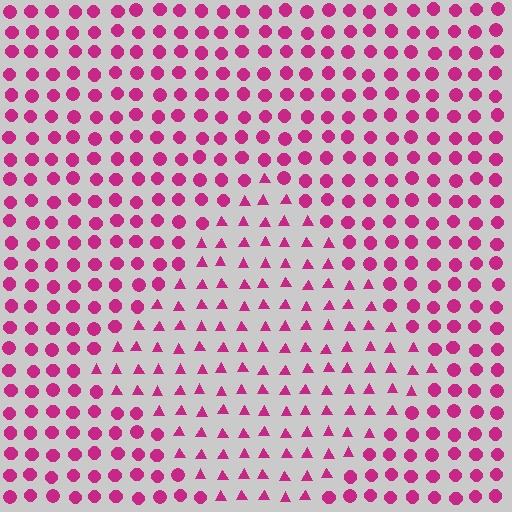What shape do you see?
I see a diamond.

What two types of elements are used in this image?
The image uses triangles inside the diamond region and circles outside it.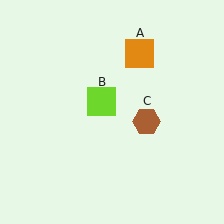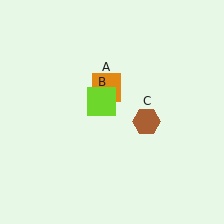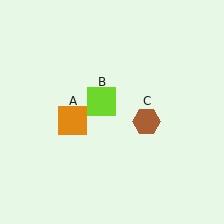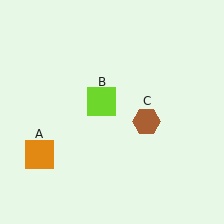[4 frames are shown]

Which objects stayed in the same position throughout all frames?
Lime square (object B) and brown hexagon (object C) remained stationary.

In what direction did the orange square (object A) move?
The orange square (object A) moved down and to the left.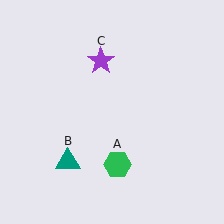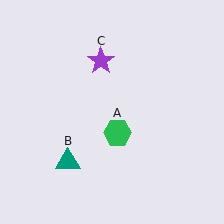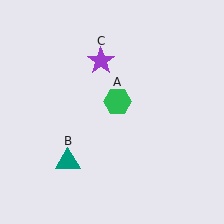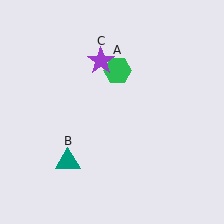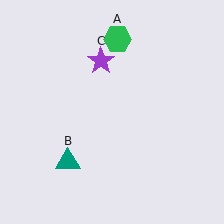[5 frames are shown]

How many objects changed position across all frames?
1 object changed position: green hexagon (object A).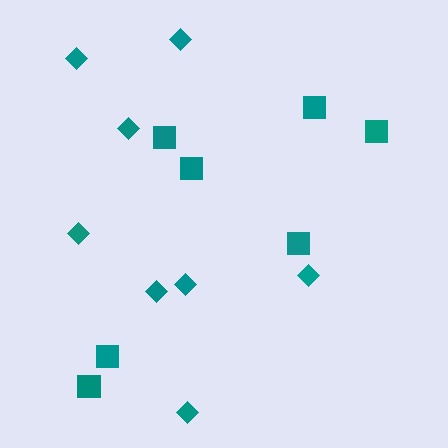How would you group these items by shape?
There are 2 groups: one group of squares (7) and one group of diamonds (8).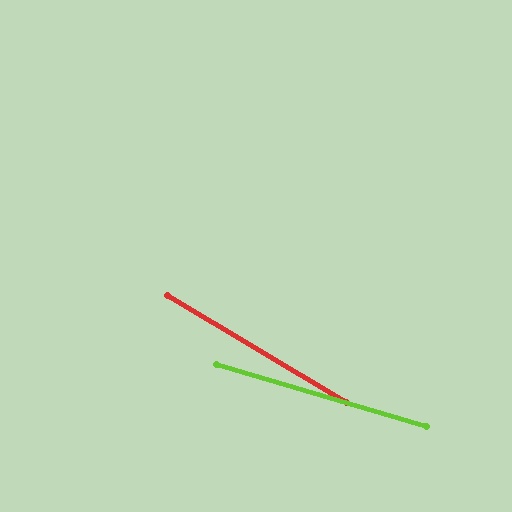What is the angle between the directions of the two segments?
Approximately 14 degrees.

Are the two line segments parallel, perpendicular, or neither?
Neither parallel nor perpendicular — they differ by about 14°.